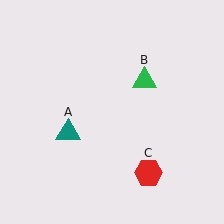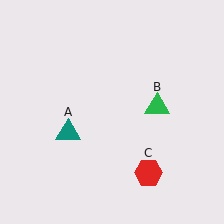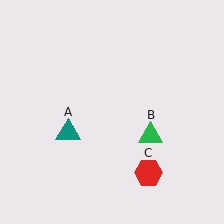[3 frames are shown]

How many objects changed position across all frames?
1 object changed position: green triangle (object B).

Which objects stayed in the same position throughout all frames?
Teal triangle (object A) and red hexagon (object C) remained stationary.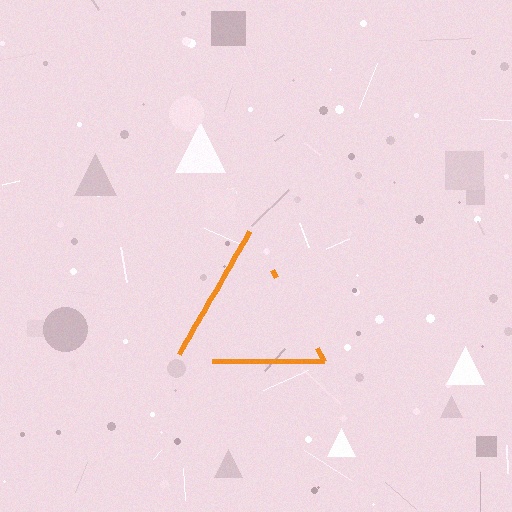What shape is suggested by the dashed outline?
The dashed outline suggests a triangle.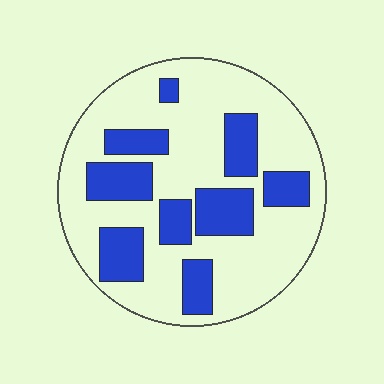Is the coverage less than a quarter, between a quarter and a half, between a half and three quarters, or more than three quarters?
Between a quarter and a half.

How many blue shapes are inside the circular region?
9.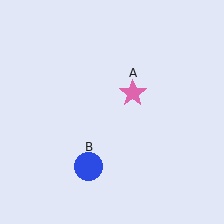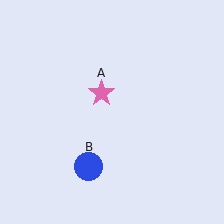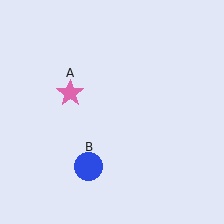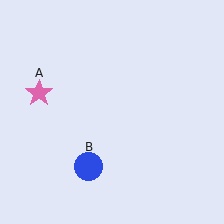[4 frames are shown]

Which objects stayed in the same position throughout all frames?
Blue circle (object B) remained stationary.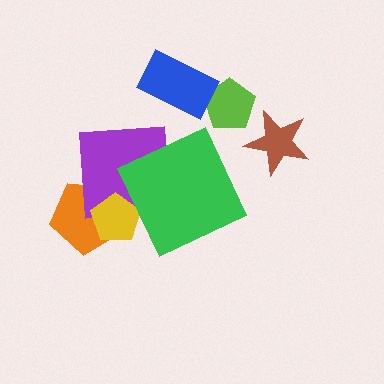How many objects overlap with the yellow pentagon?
2 objects overlap with the yellow pentagon.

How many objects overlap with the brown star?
0 objects overlap with the brown star.